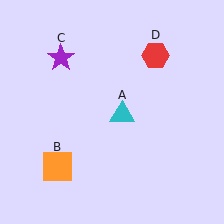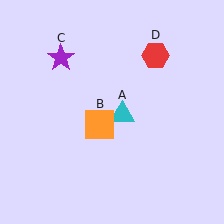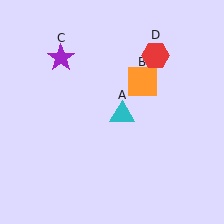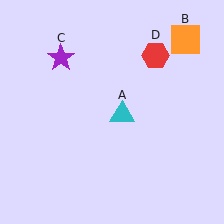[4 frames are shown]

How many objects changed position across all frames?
1 object changed position: orange square (object B).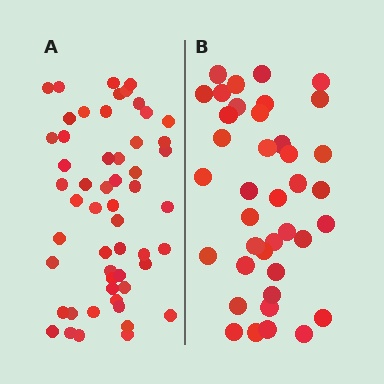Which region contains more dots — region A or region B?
Region A (the left region) has more dots.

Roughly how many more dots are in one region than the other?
Region A has approximately 15 more dots than region B.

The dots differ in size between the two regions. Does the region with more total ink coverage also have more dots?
No. Region B has more total ink coverage because its dots are larger, but region A actually contains more individual dots. Total area can be misleading — the number of items is what matters here.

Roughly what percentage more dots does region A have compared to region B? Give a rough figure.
About 40% more.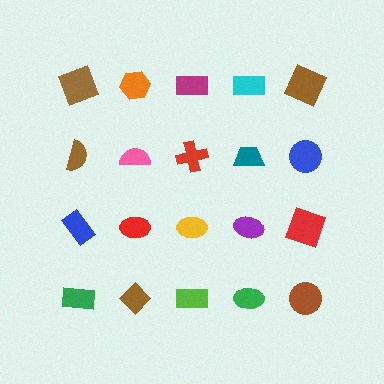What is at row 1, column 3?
A magenta rectangle.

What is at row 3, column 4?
A purple ellipse.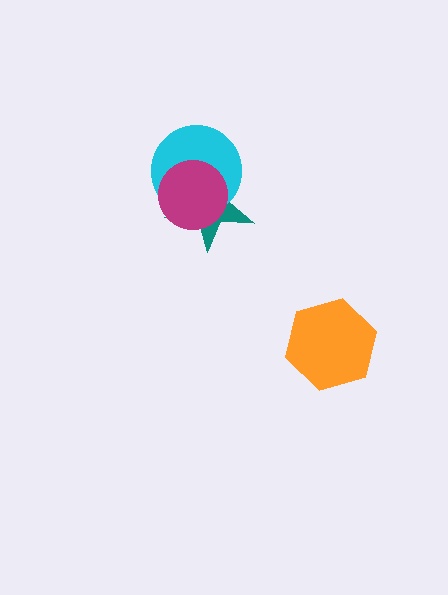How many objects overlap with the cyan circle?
2 objects overlap with the cyan circle.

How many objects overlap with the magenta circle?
2 objects overlap with the magenta circle.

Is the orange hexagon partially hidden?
No, no other shape covers it.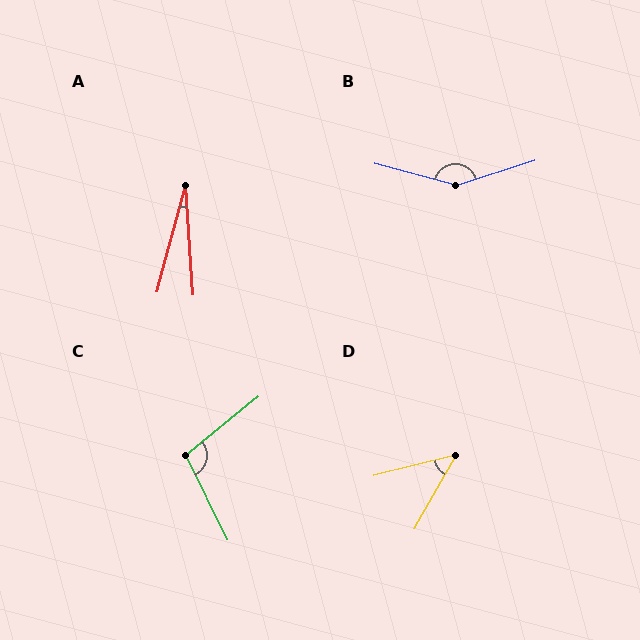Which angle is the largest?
B, at approximately 147 degrees.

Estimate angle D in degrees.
Approximately 46 degrees.